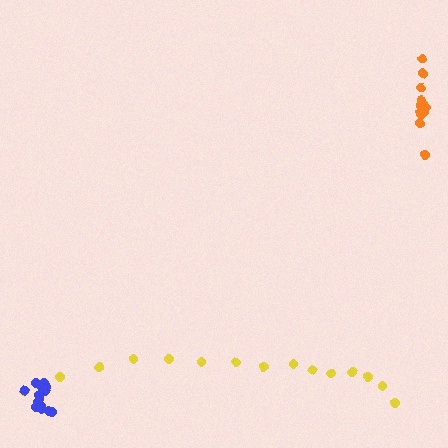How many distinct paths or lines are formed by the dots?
There are 3 distinct paths.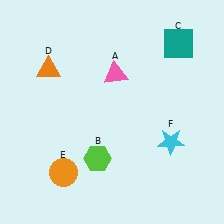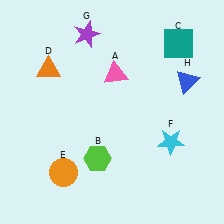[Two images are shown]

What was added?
A purple star (G), a blue triangle (H) were added in Image 2.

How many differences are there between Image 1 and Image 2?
There are 2 differences between the two images.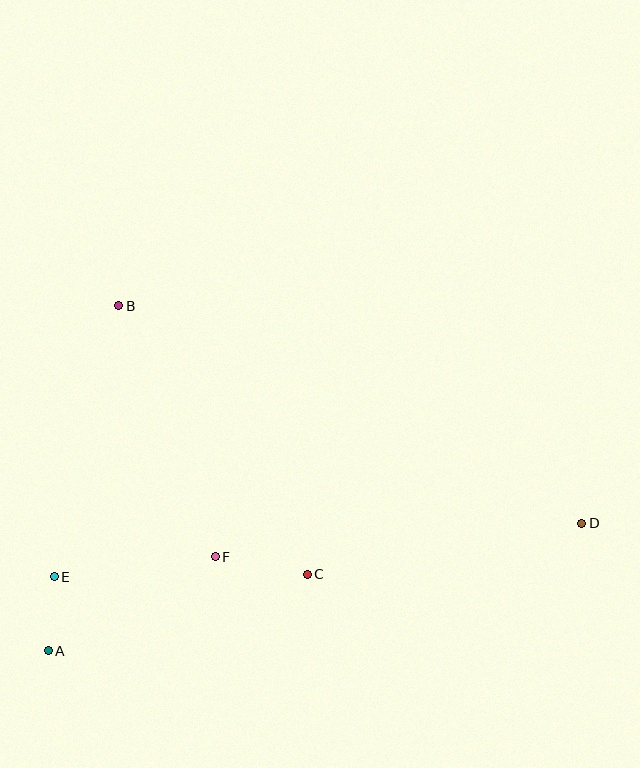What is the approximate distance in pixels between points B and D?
The distance between B and D is approximately 511 pixels.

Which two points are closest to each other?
Points A and E are closest to each other.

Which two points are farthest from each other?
Points A and D are farthest from each other.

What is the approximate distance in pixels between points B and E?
The distance between B and E is approximately 279 pixels.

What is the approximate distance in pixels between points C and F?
The distance between C and F is approximately 93 pixels.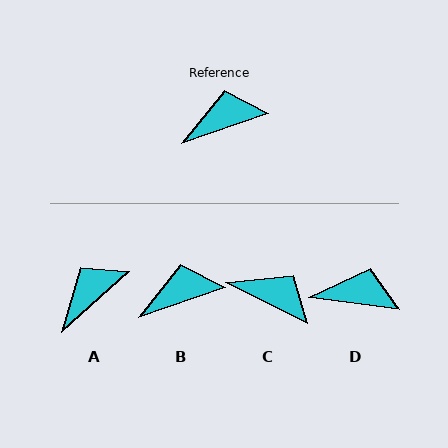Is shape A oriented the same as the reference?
No, it is off by about 23 degrees.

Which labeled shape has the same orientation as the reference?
B.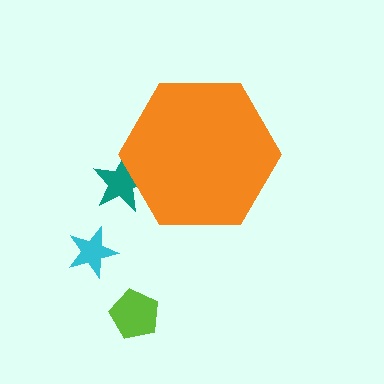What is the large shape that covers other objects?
An orange hexagon.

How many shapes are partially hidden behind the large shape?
1 shape is partially hidden.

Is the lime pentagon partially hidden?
No, the lime pentagon is fully visible.